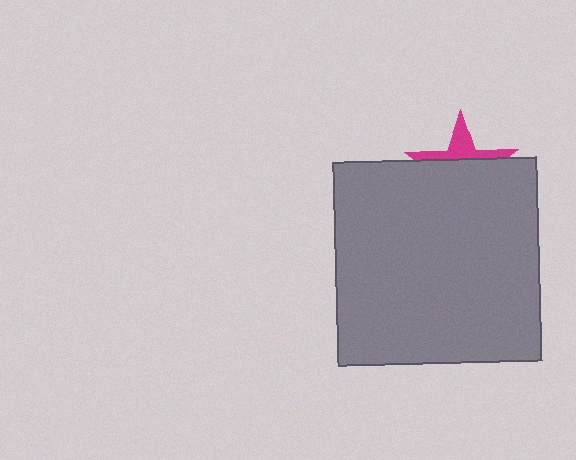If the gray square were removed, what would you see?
You would see the complete magenta star.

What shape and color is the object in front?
The object in front is a gray square.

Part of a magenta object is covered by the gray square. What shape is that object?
It is a star.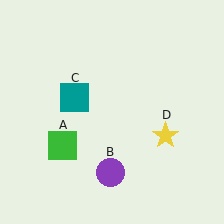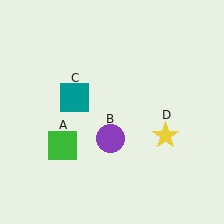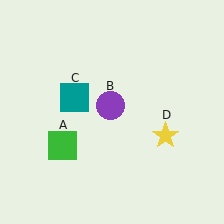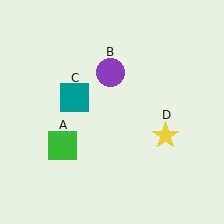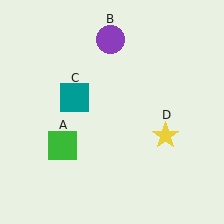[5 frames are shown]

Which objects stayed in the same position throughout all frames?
Green square (object A) and teal square (object C) and yellow star (object D) remained stationary.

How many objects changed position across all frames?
1 object changed position: purple circle (object B).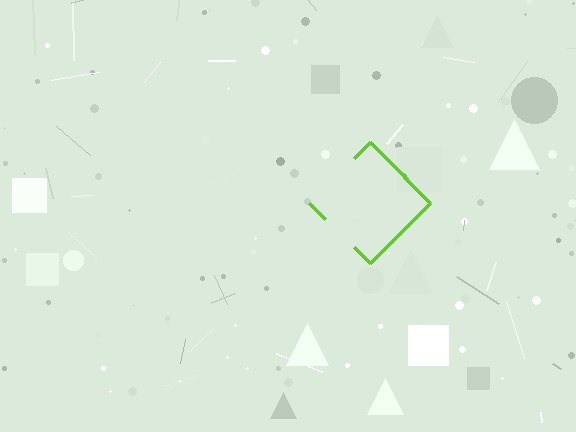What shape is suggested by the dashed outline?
The dashed outline suggests a diamond.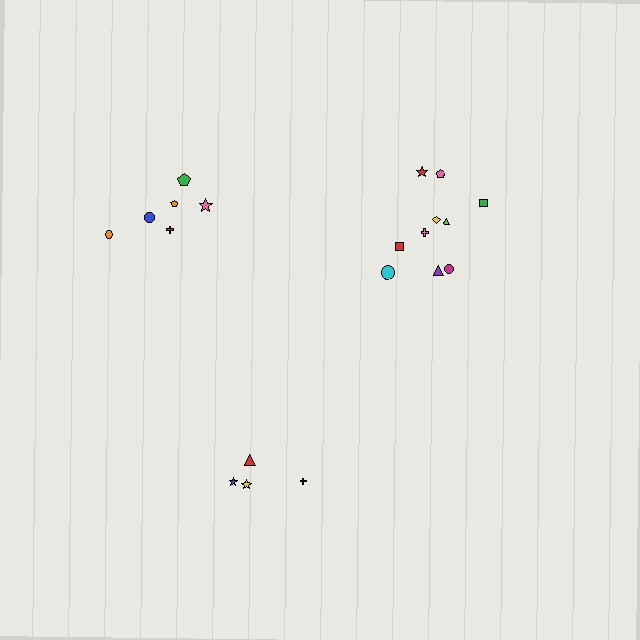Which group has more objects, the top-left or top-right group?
The top-right group.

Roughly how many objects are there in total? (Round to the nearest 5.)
Roughly 20 objects in total.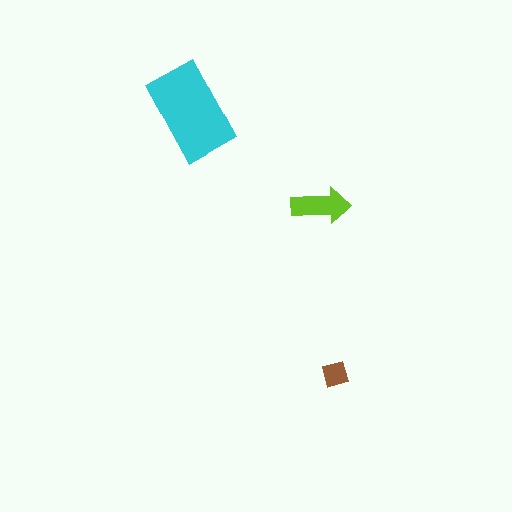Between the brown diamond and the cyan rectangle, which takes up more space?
The cyan rectangle.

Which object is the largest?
The cyan rectangle.